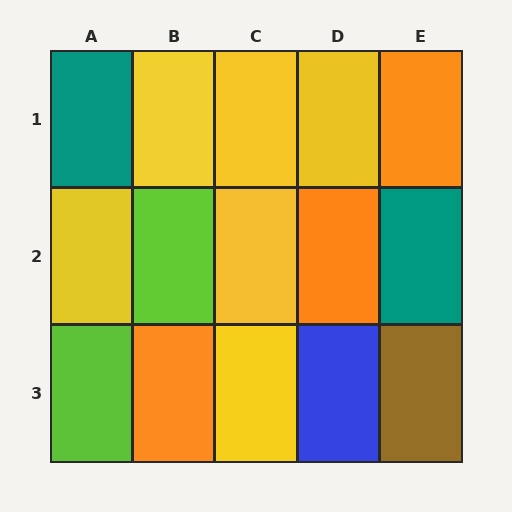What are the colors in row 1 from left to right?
Teal, yellow, yellow, yellow, orange.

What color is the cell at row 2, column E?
Teal.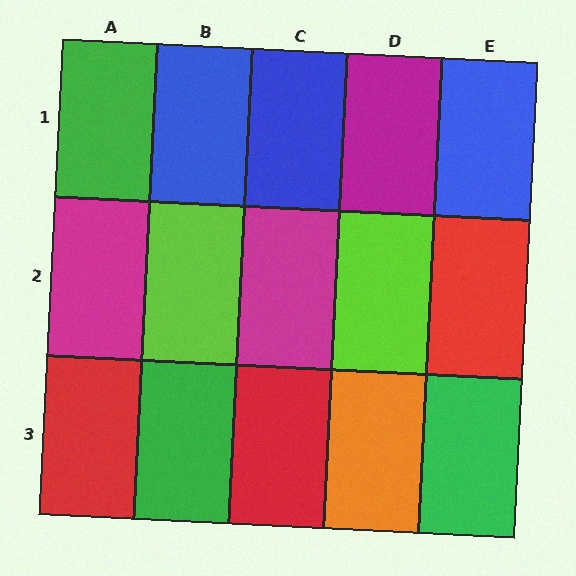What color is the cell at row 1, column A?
Green.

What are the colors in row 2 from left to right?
Magenta, lime, magenta, lime, red.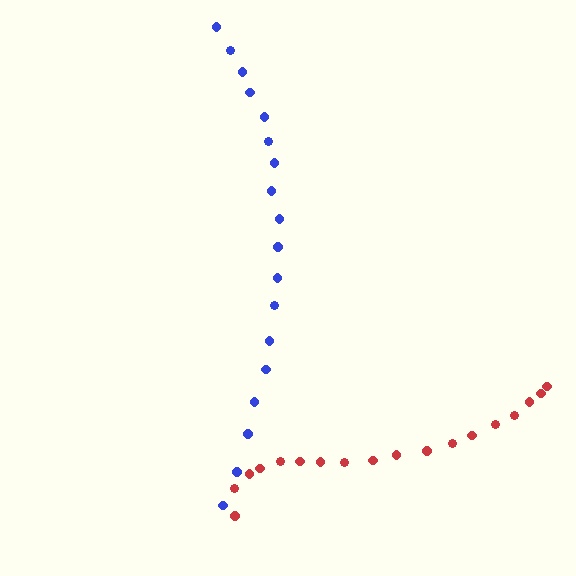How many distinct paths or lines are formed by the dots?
There are 2 distinct paths.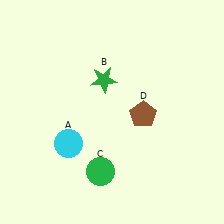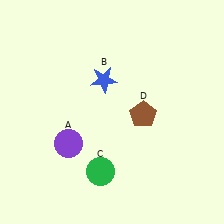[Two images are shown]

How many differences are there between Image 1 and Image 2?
There are 2 differences between the two images.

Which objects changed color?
A changed from cyan to purple. B changed from green to blue.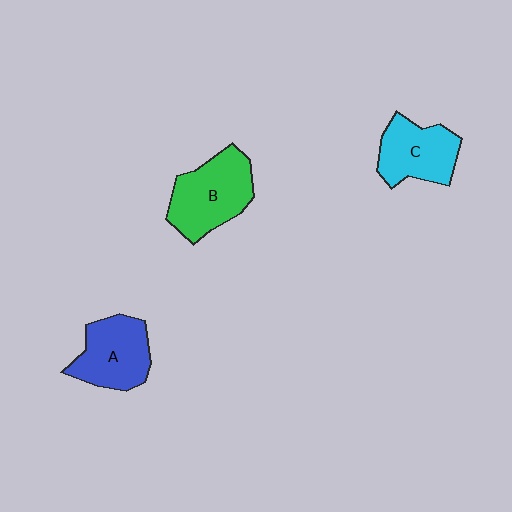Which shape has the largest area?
Shape B (green).